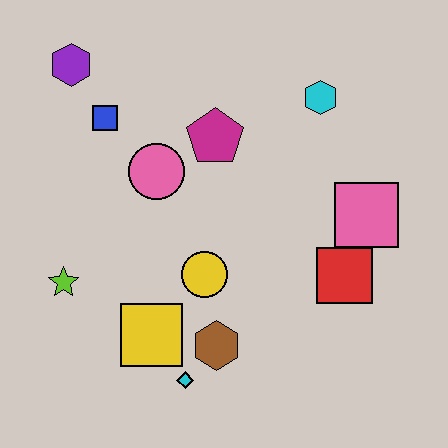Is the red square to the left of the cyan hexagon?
No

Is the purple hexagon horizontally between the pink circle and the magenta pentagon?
No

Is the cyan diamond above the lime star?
No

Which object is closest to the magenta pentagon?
The pink circle is closest to the magenta pentagon.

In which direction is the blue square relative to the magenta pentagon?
The blue square is to the left of the magenta pentagon.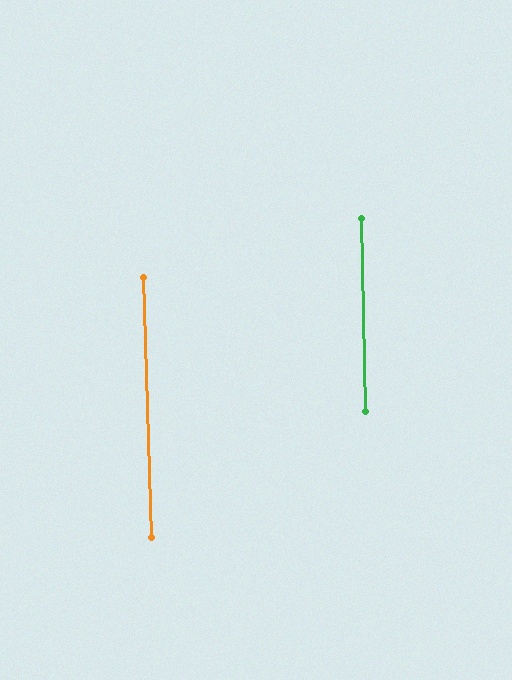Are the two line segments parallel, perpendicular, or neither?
Parallel — their directions differ by only 0.6°.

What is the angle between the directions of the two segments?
Approximately 1 degree.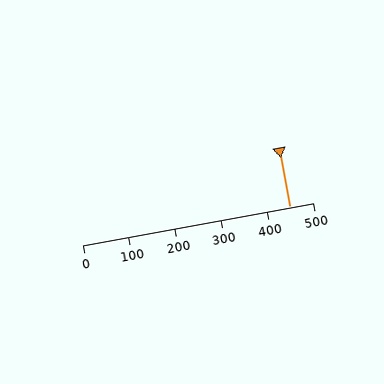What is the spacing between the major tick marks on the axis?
The major ticks are spaced 100 apart.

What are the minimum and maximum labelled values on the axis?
The axis runs from 0 to 500.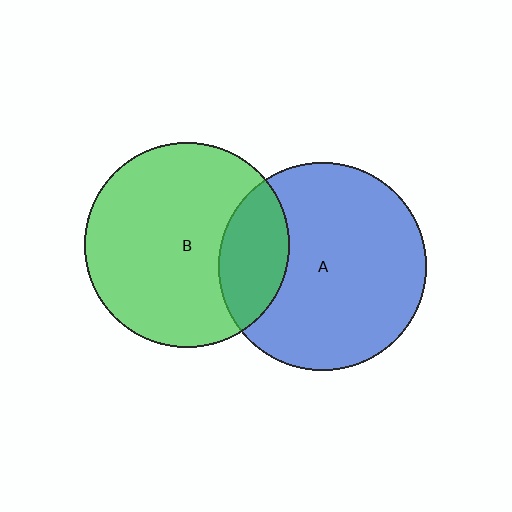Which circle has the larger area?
Circle A (blue).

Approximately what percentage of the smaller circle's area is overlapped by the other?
Approximately 20%.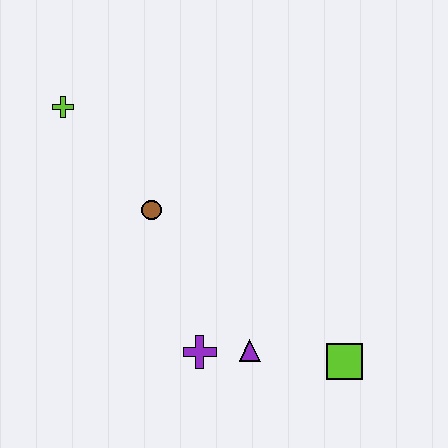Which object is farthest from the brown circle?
The lime square is farthest from the brown circle.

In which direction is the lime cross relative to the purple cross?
The lime cross is above the purple cross.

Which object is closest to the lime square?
The purple triangle is closest to the lime square.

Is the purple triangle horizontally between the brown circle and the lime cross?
No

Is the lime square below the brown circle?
Yes